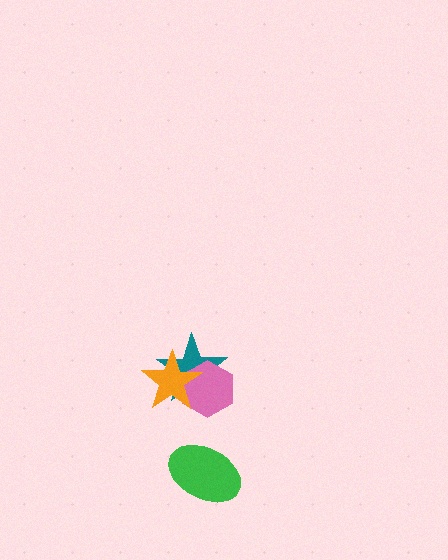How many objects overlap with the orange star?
2 objects overlap with the orange star.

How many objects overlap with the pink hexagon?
2 objects overlap with the pink hexagon.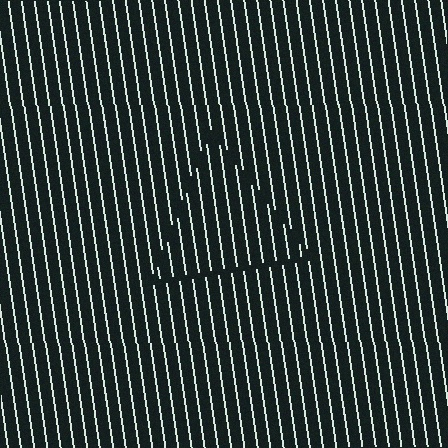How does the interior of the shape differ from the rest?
The interior of the shape contains the same grating, shifted by half a period — the contour is defined by the phase discontinuity where line-ends from the inner and outer gratings abut.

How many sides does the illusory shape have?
3 sides — the line-ends trace a triangle.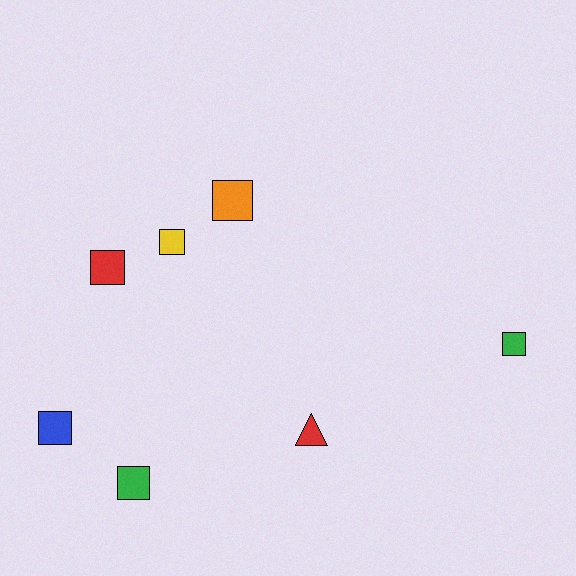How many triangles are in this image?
There is 1 triangle.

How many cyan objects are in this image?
There are no cyan objects.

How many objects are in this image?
There are 7 objects.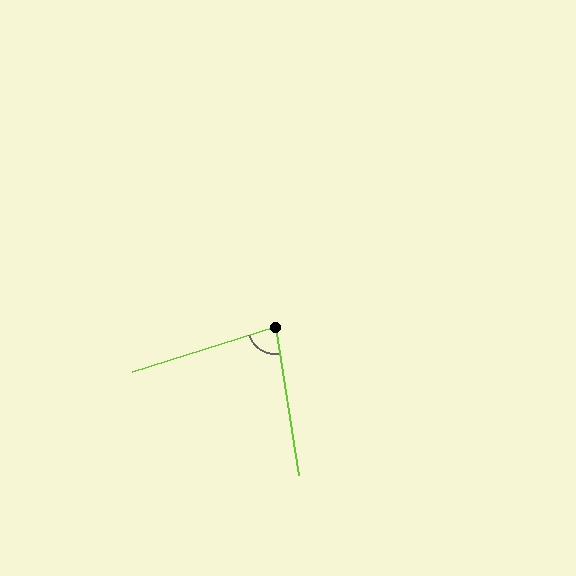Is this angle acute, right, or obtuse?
It is acute.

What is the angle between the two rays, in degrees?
Approximately 81 degrees.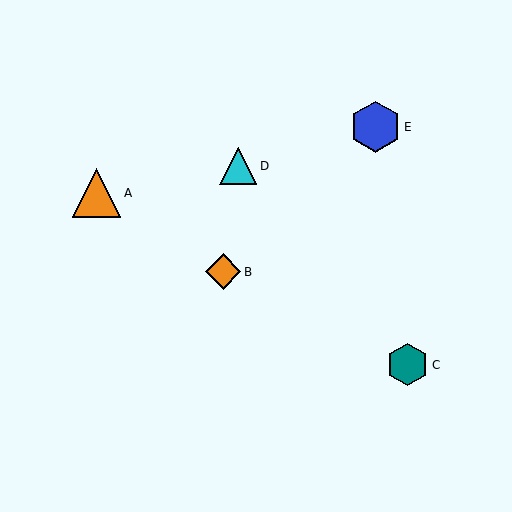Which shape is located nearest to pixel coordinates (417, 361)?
The teal hexagon (labeled C) at (407, 365) is nearest to that location.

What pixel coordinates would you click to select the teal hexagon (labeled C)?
Click at (407, 365) to select the teal hexagon C.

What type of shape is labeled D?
Shape D is a cyan triangle.